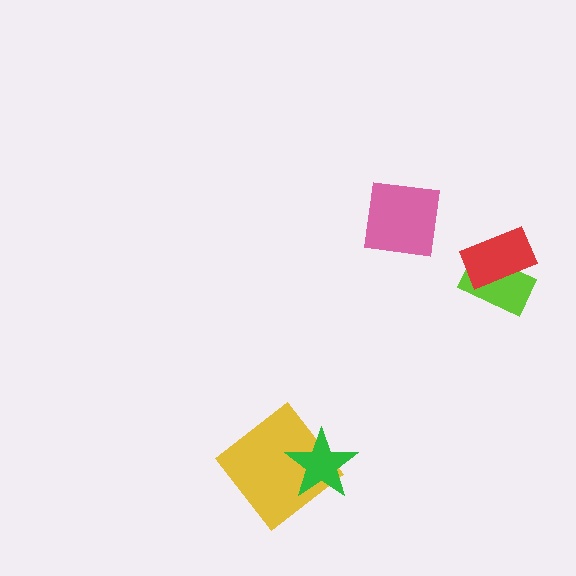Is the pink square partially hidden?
No, no other shape covers it.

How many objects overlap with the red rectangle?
1 object overlaps with the red rectangle.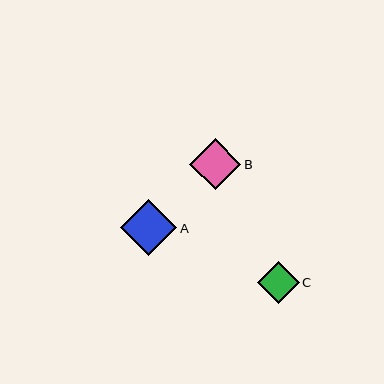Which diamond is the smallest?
Diamond C is the smallest with a size of approximately 42 pixels.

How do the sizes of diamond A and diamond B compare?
Diamond A and diamond B are approximately the same size.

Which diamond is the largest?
Diamond A is the largest with a size of approximately 56 pixels.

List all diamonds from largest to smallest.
From largest to smallest: A, B, C.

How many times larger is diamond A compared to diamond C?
Diamond A is approximately 1.3 times the size of diamond C.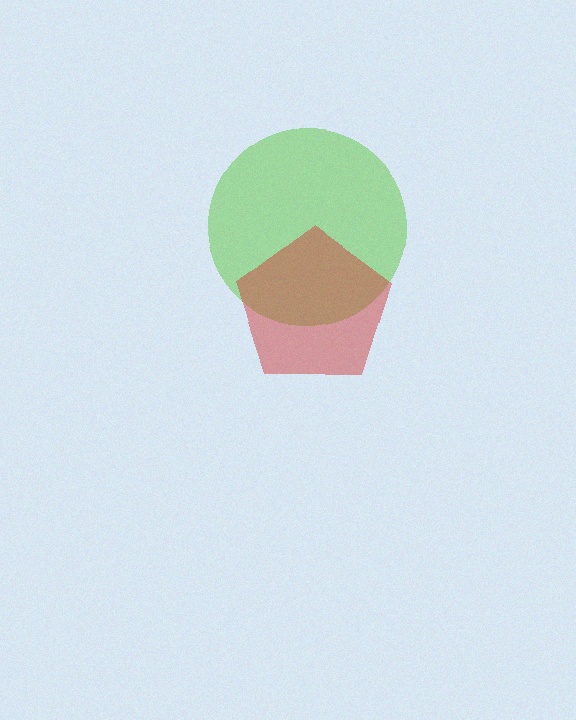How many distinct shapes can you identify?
There are 2 distinct shapes: a lime circle, a red pentagon.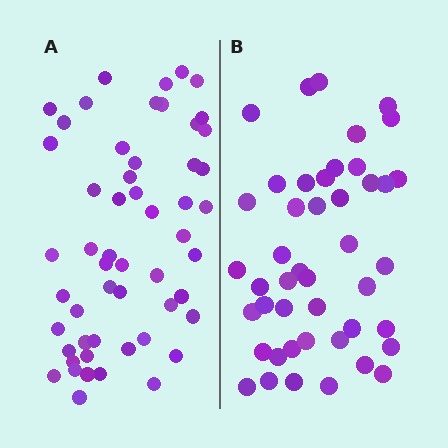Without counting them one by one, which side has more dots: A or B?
Region A (the left region) has more dots.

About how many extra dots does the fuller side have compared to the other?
Region A has roughly 8 or so more dots than region B.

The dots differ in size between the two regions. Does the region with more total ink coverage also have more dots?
No. Region B has more total ink coverage because its dots are larger, but region A actually contains more individual dots. Total area can be misleading — the number of items is what matters here.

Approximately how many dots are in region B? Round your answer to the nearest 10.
About 40 dots. (The exact count is 45, which rounds to 40.)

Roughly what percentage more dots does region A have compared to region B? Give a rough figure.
About 20% more.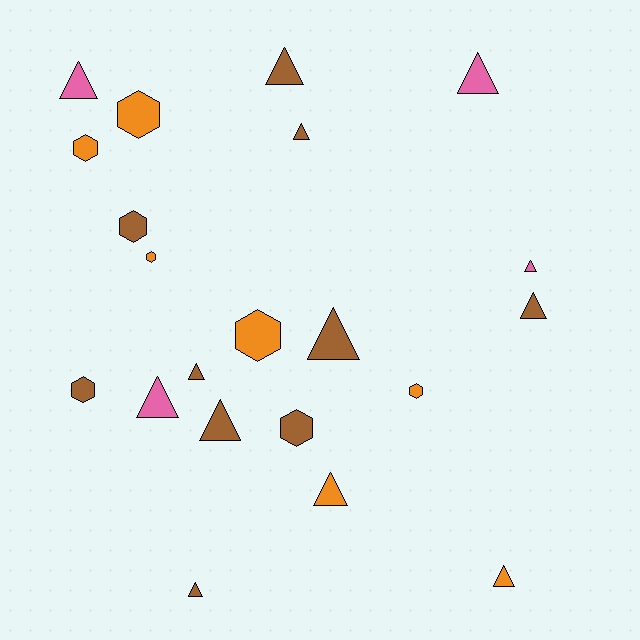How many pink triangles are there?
There are 4 pink triangles.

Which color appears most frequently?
Brown, with 10 objects.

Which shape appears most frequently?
Triangle, with 13 objects.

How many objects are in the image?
There are 21 objects.